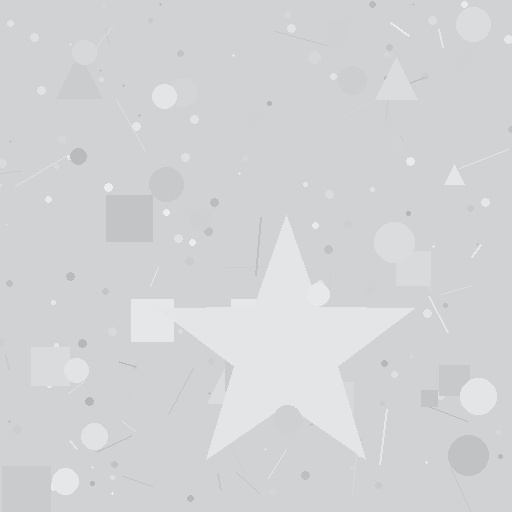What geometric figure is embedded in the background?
A star is embedded in the background.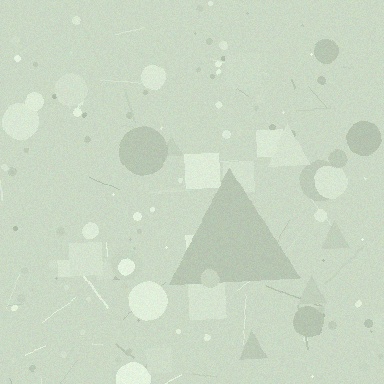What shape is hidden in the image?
A triangle is hidden in the image.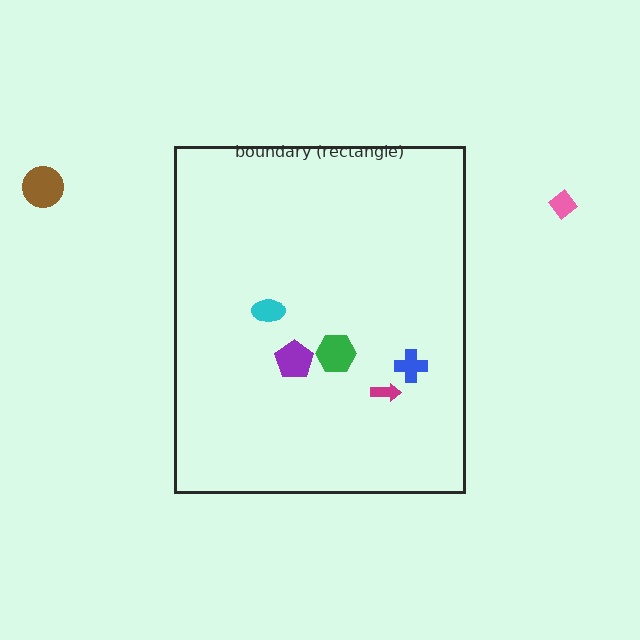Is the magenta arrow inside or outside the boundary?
Inside.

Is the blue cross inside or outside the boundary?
Inside.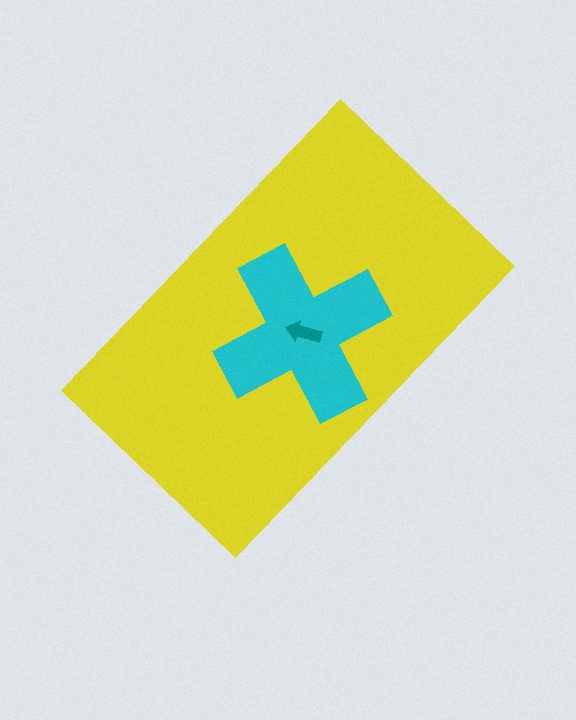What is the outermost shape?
The yellow rectangle.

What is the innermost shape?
The teal arrow.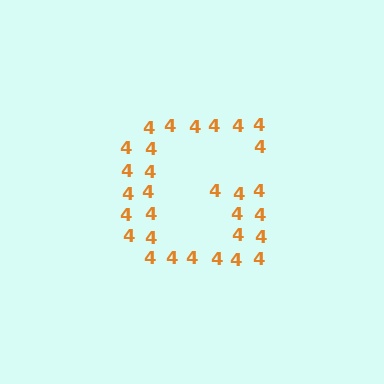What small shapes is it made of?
It is made of small digit 4's.